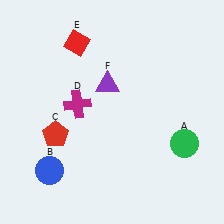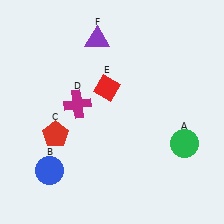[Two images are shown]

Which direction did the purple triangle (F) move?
The purple triangle (F) moved up.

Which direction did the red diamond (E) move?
The red diamond (E) moved down.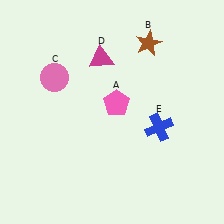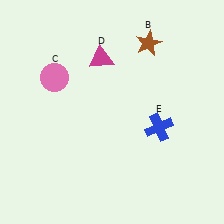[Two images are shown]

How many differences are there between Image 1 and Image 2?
There is 1 difference between the two images.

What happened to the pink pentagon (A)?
The pink pentagon (A) was removed in Image 2. It was in the top-right area of Image 1.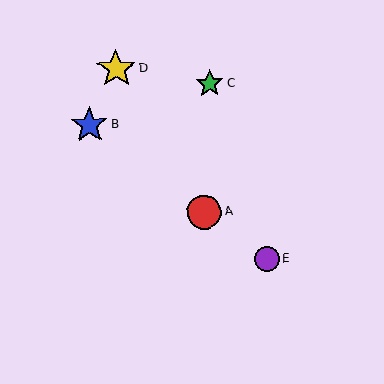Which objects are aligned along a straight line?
Objects A, B, E are aligned along a straight line.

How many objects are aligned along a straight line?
3 objects (A, B, E) are aligned along a straight line.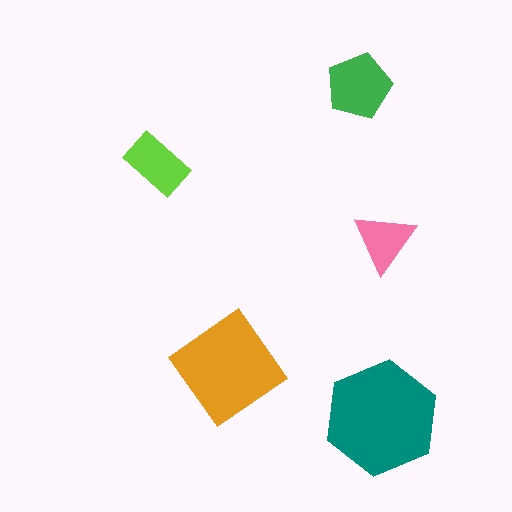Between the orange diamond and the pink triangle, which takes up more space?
The orange diamond.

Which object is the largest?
The teal hexagon.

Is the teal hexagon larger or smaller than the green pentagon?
Larger.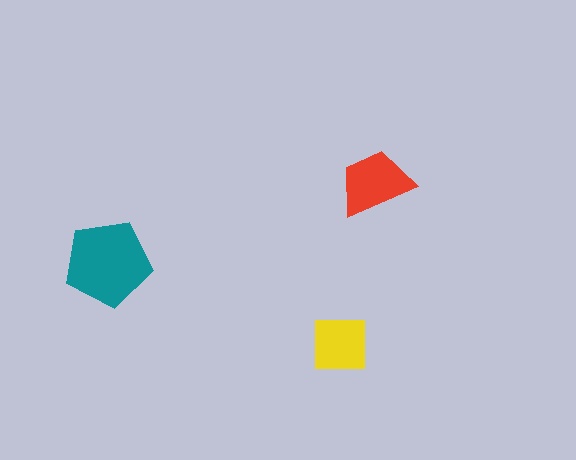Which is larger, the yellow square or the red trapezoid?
The red trapezoid.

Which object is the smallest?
The yellow square.